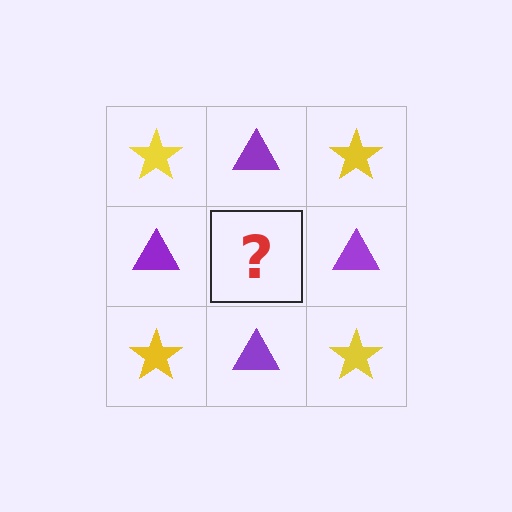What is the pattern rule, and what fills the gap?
The rule is that it alternates yellow star and purple triangle in a checkerboard pattern. The gap should be filled with a yellow star.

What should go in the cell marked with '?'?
The missing cell should contain a yellow star.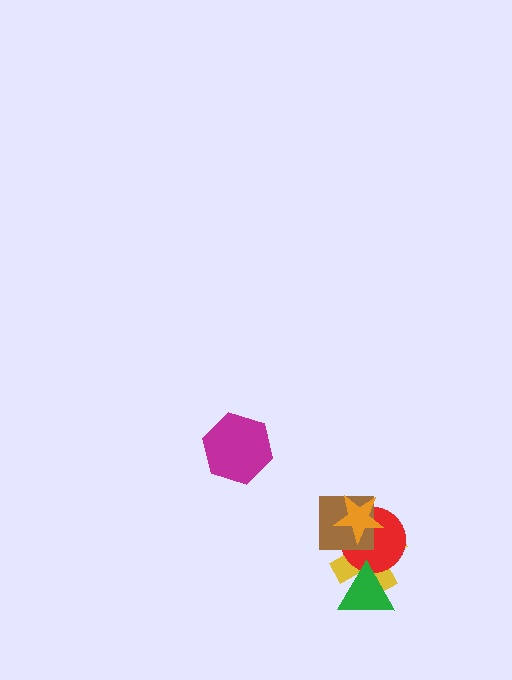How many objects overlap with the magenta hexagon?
0 objects overlap with the magenta hexagon.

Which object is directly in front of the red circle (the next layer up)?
The brown square is directly in front of the red circle.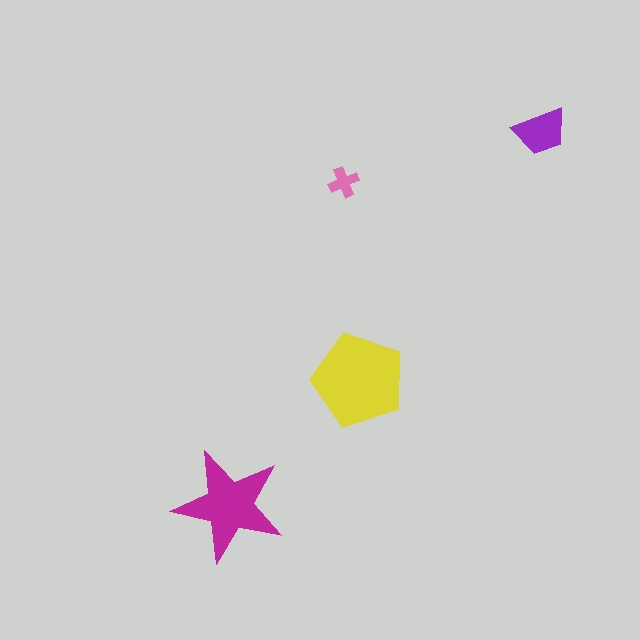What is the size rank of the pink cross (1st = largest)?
4th.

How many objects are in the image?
There are 4 objects in the image.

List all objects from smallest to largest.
The pink cross, the purple trapezoid, the magenta star, the yellow pentagon.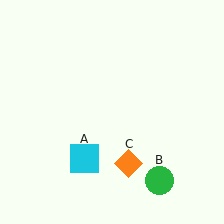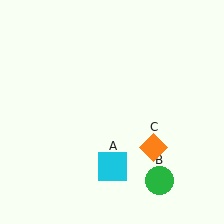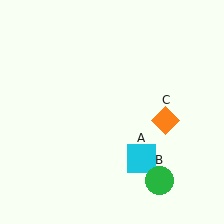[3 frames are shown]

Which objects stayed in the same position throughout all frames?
Green circle (object B) remained stationary.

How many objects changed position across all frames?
2 objects changed position: cyan square (object A), orange diamond (object C).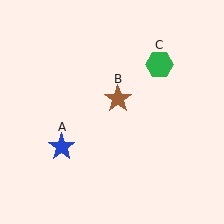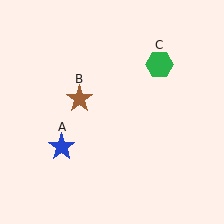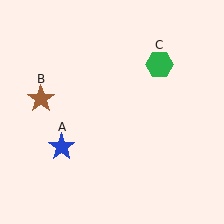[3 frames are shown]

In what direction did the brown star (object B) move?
The brown star (object B) moved left.